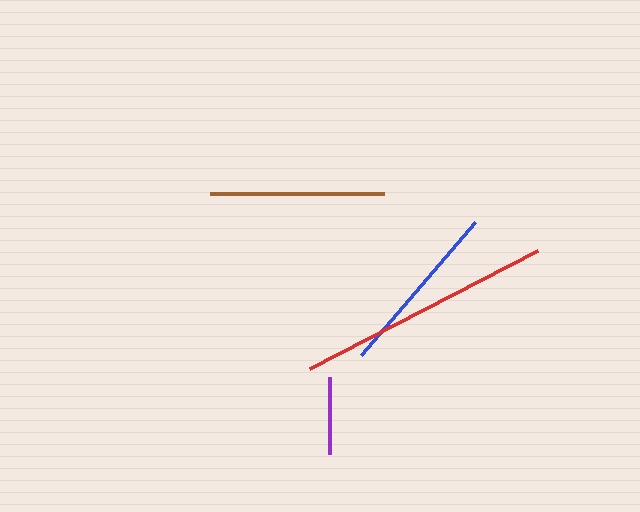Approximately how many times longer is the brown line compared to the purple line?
The brown line is approximately 2.2 times the length of the purple line.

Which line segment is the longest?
The red line is the longest at approximately 257 pixels.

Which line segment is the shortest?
The purple line is the shortest at approximately 77 pixels.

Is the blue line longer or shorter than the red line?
The red line is longer than the blue line.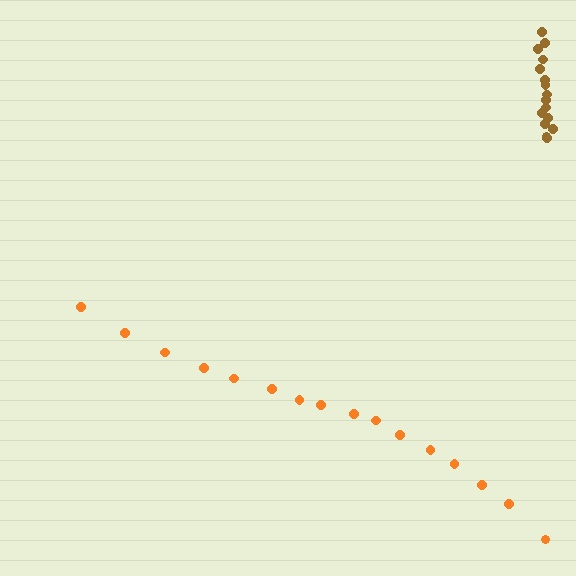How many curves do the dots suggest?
There are 2 distinct paths.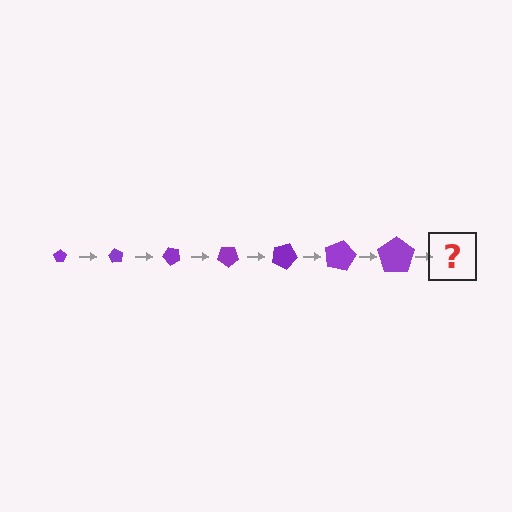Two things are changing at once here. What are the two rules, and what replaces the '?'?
The two rules are that the pentagon grows larger each step and it rotates 60 degrees each step. The '?' should be a pentagon, larger than the previous one and rotated 420 degrees from the start.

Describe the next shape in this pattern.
It should be a pentagon, larger than the previous one and rotated 420 degrees from the start.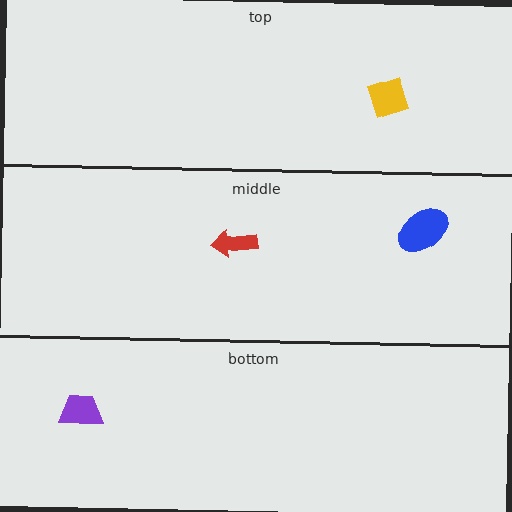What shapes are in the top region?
The yellow diamond.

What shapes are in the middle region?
The red arrow, the blue ellipse.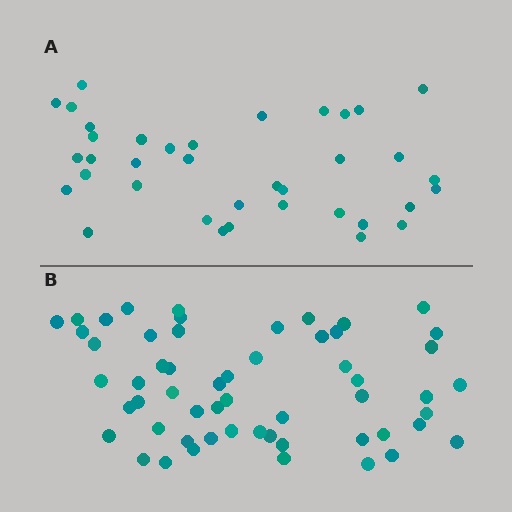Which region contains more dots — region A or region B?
Region B (the bottom region) has more dots.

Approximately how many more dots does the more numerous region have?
Region B has approximately 20 more dots than region A.